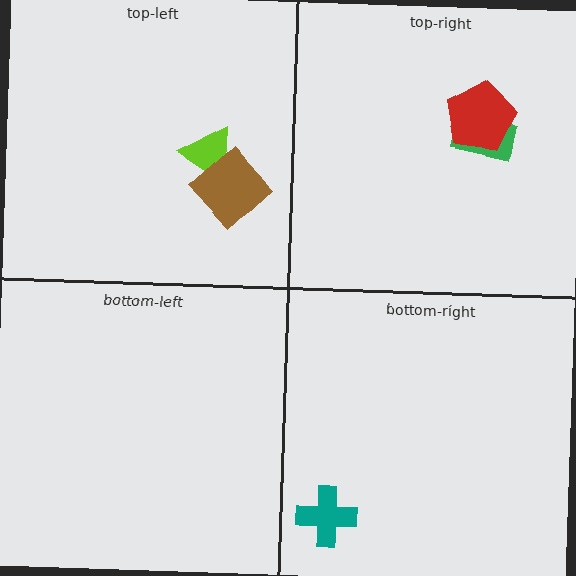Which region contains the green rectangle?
The top-right region.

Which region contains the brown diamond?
The top-left region.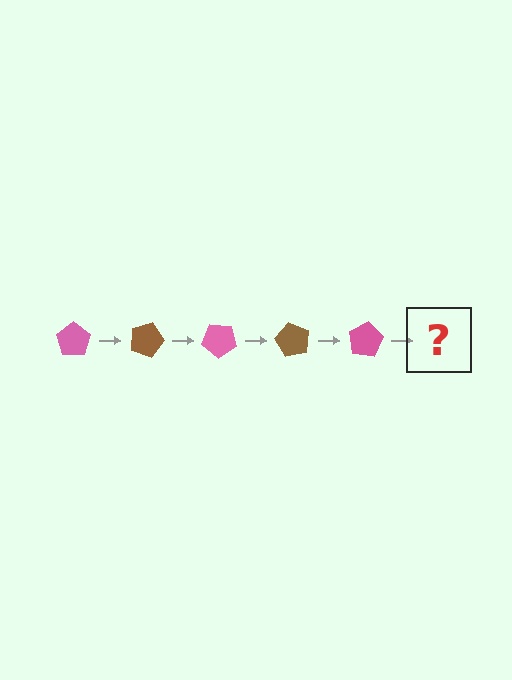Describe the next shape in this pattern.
It should be a brown pentagon, rotated 100 degrees from the start.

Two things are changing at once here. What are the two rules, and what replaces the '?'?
The two rules are that it rotates 20 degrees each step and the color cycles through pink and brown. The '?' should be a brown pentagon, rotated 100 degrees from the start.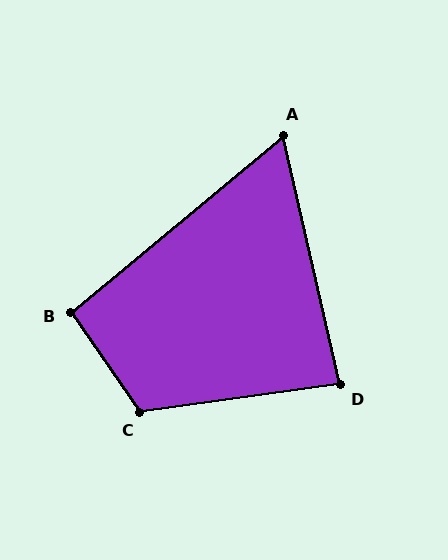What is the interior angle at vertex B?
Approximately 95 degrees (obtuse).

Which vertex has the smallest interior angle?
A, at approximately 63 degrees.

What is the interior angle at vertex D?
Approximately 85 degrees (acute).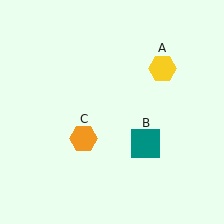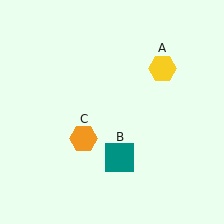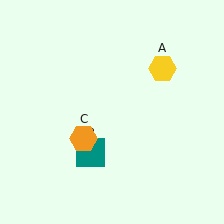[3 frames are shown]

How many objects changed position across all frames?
1 object changed position: teal square (object B).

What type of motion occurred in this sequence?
The teal square (object B) rotated clockwise around the center of the scene.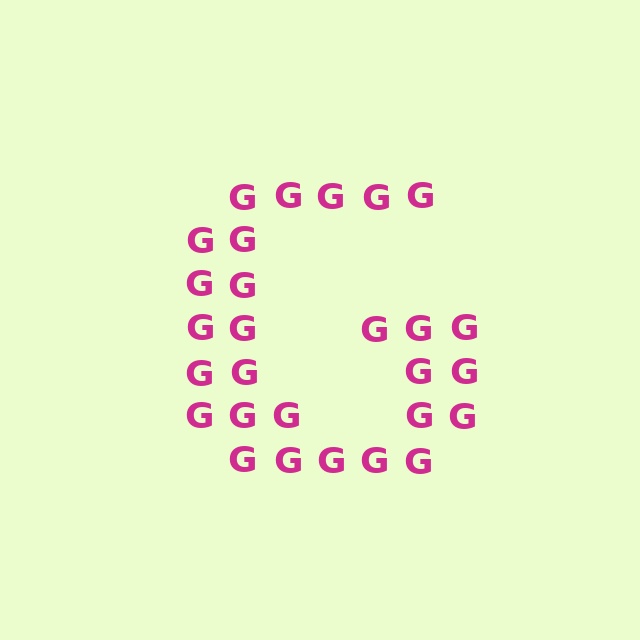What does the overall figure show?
The overall figure shows the letter G.